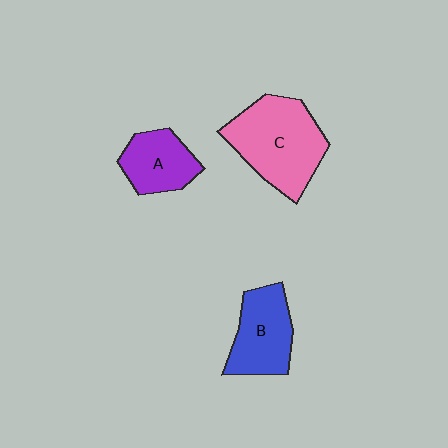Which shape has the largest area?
Shape C (pink).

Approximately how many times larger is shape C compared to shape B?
Approximately 1.5 times.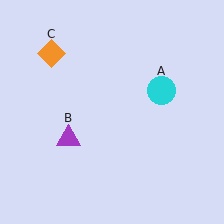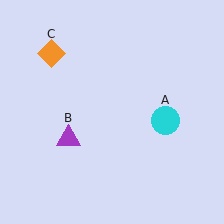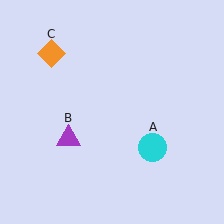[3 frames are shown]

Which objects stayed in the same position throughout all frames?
Purple triangle (object B) and orange diamond (object C) remained stationary.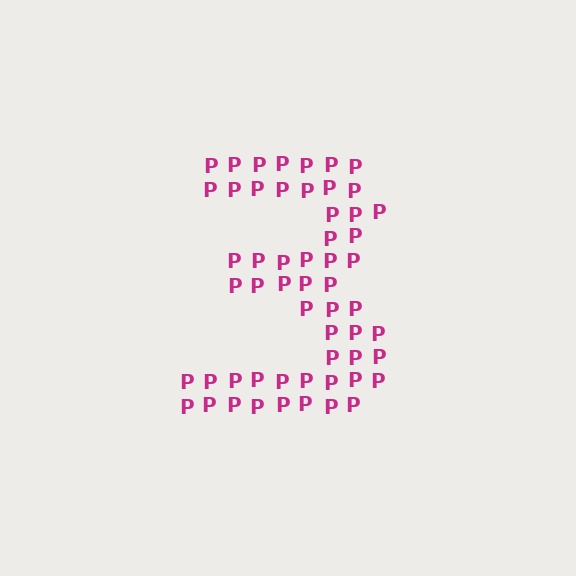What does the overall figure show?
The overall figure shows the digit 3.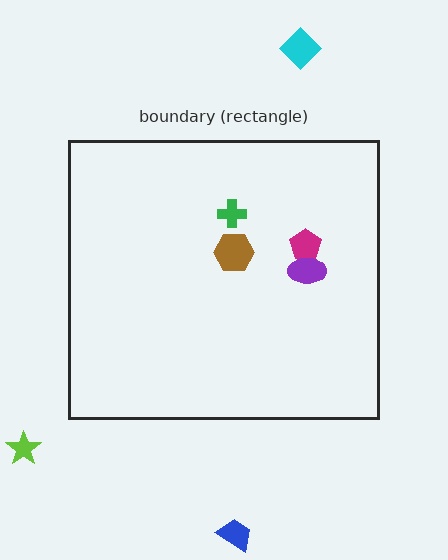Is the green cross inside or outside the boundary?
Inside.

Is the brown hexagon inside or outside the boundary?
Inside.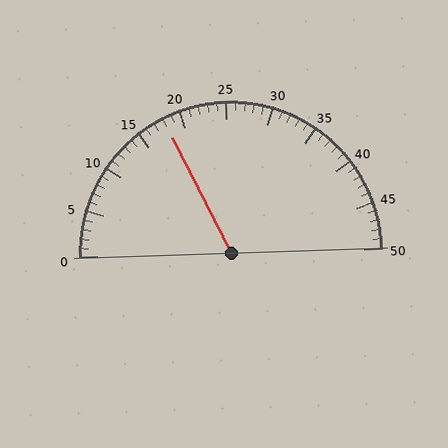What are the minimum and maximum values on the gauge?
The gauge ranges from 0 to 50.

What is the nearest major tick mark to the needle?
The nearest major tick mark is 20.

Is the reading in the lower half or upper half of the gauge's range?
The reading is in the lower half of the range (0 to 50).